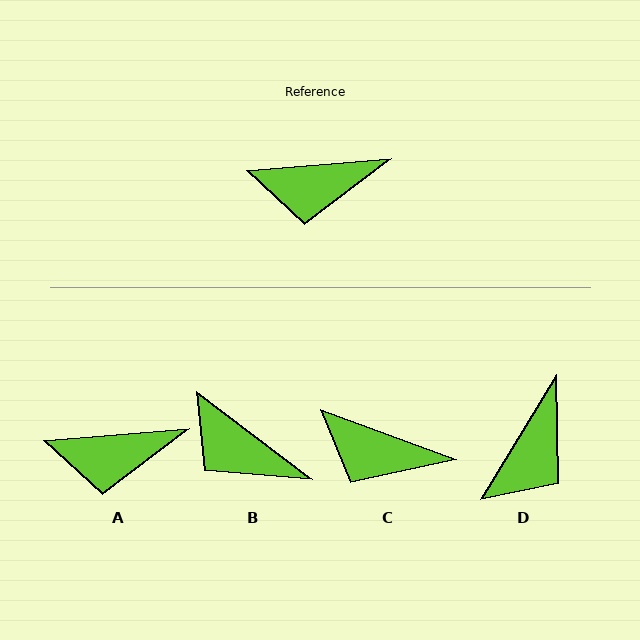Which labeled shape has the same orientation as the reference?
A.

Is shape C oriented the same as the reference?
No, it is off by about 25 degrees.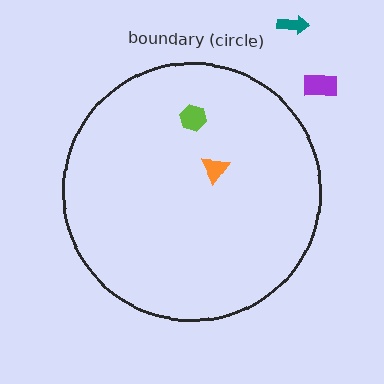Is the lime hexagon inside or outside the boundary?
Inside.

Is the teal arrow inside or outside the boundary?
Outside.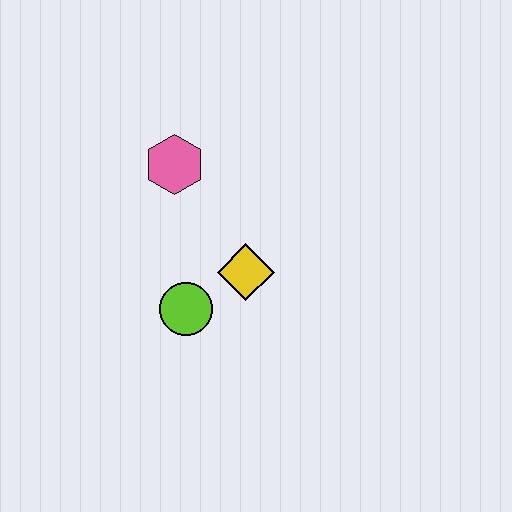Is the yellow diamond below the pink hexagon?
Yes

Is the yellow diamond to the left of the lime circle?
No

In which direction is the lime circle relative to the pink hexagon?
The lime circle is below the pink hexagon.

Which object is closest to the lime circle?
The yellow diamond is closest to the lime circle.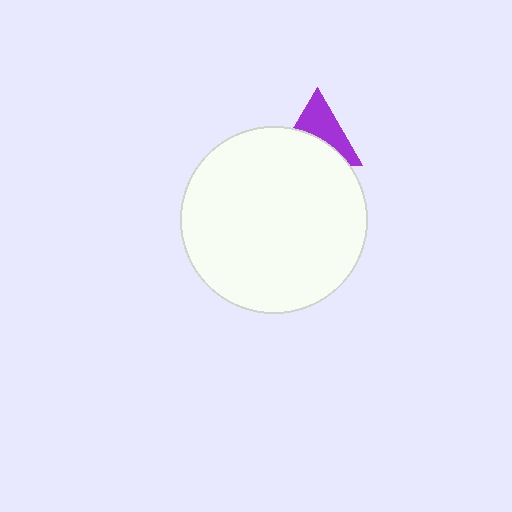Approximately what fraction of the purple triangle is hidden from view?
Roughly 49% of the purple triangle is hidden behind the white circle.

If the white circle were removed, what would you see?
You would see the complete purple triangle.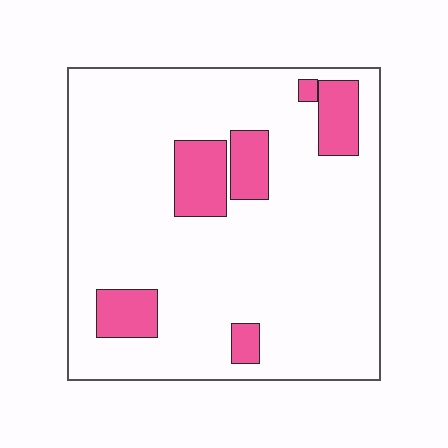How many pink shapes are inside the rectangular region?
6.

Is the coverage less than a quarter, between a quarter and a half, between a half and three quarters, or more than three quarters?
Less than a quarter.